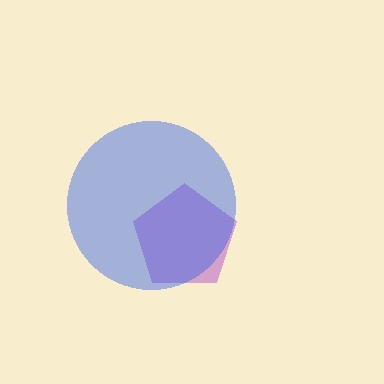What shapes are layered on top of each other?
The layered shapes are: a purple pentagon, a blue circle.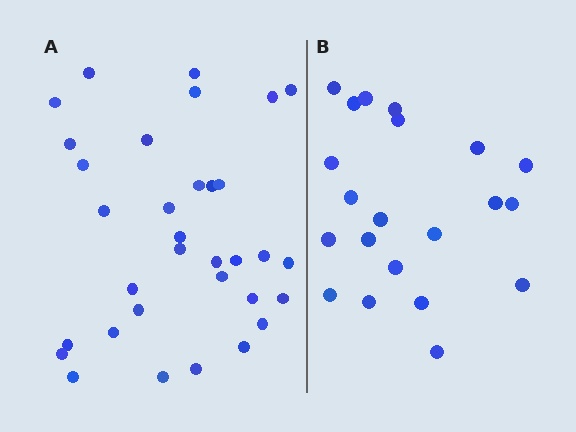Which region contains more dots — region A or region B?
Region A (the left region) has more dots.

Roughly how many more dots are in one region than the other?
Region A has roughly 12 or so more dots than region B.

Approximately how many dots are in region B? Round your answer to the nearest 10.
About 20 dots. (The exact count is 21, which rounds to 20.)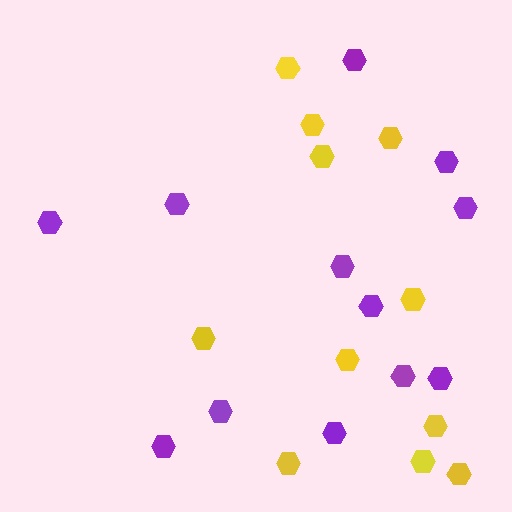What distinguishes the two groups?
There are 2 groups: one group of yellow hexagons (11) and one group of purple hexagons (12).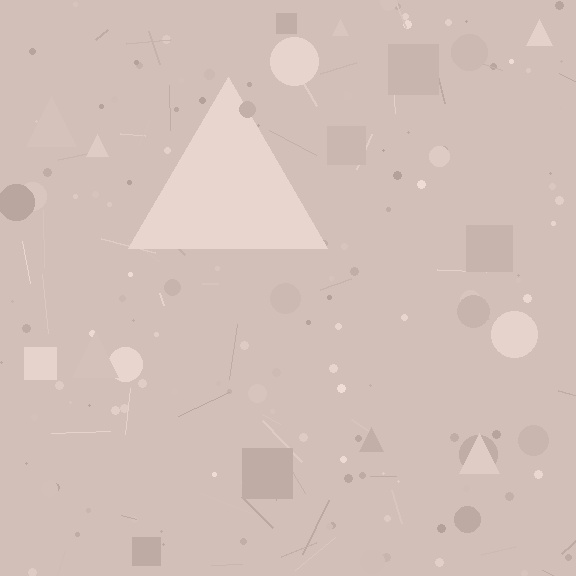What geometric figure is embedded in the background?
A triangle is embedded in the background.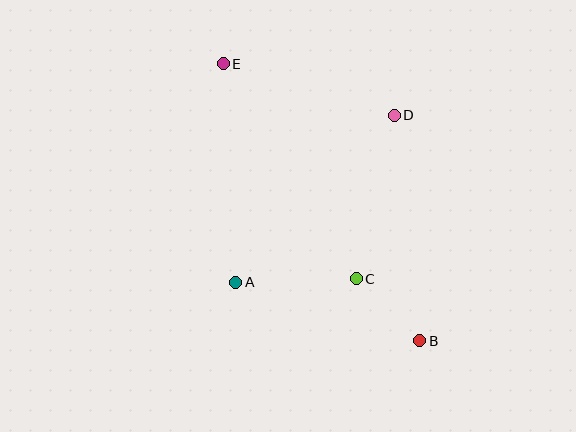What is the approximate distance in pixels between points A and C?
The distance between A and C is approximately 121 pixels.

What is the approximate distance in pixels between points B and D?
The distance between B and D is approximately 227 pixels.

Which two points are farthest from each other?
Points B and E are farthest from each other.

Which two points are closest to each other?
Points B and C are closest to each other.